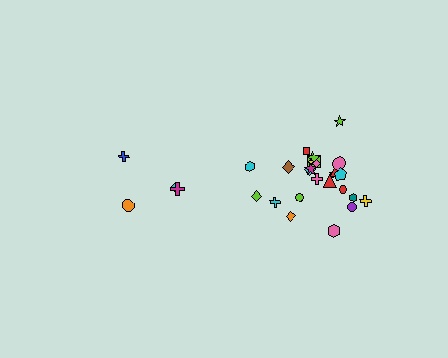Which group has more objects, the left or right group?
The right group.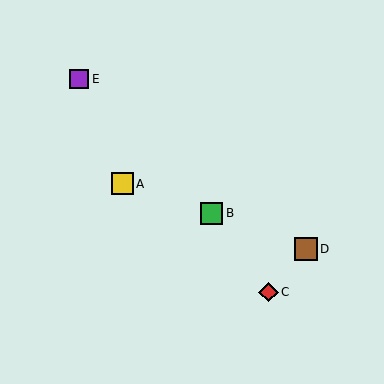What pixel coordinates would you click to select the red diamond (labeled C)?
Click at (268, 292) to select the red diamond C.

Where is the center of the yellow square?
The center of the yellow square is at (122, 184).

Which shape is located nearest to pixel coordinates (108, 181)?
The yellow square (labeled A) at (122, 184) is nearest to that location.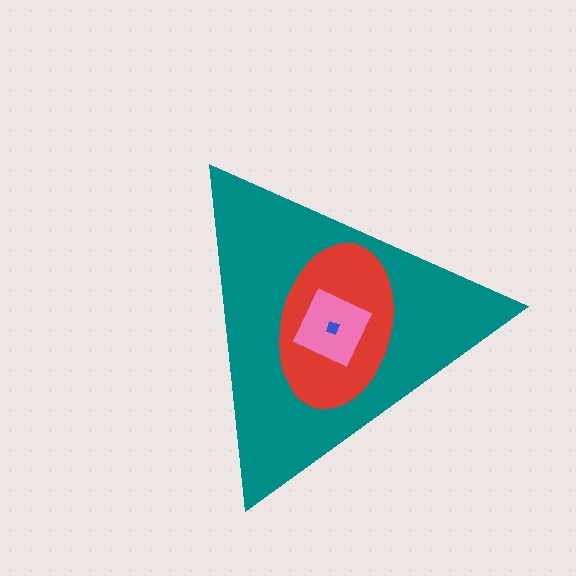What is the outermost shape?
The teal triangle.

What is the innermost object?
The blue diamond.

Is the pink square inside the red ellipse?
Yes.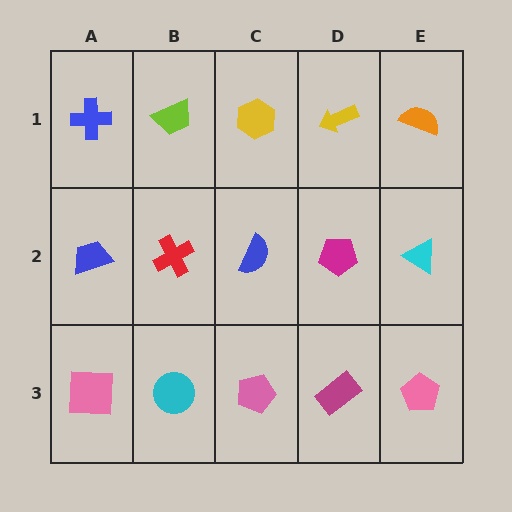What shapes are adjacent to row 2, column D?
A yellow arrow (row 1, column D), a magenta rectangle (row 3, column D), a blue semicircle (row 2, column C), a cyan triangle (row 2, column E).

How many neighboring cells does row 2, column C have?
4.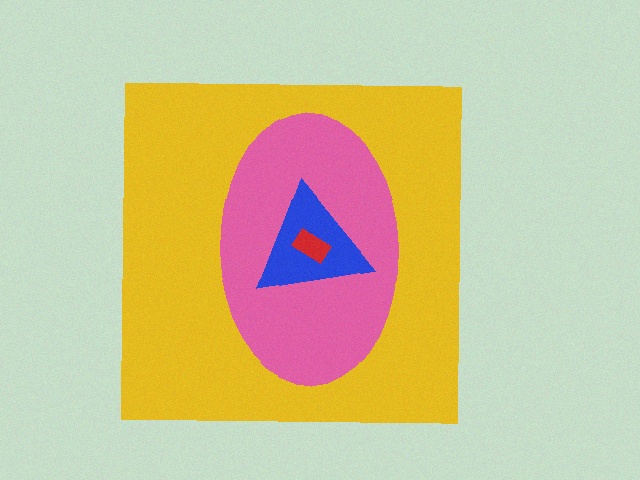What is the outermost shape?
The yellow square.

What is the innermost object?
The red rectangle.